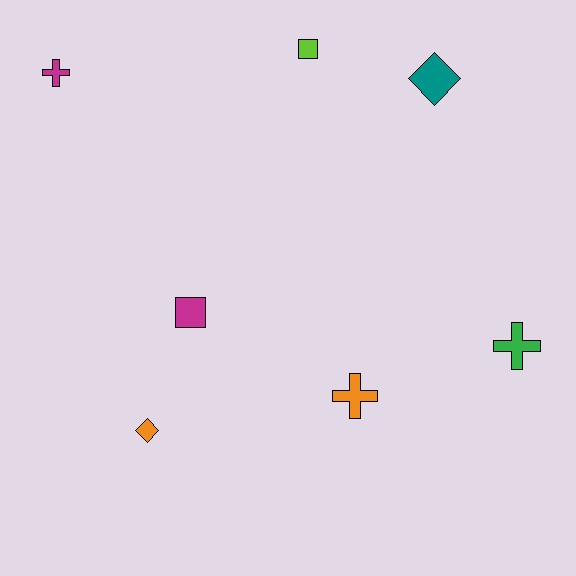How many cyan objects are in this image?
There are no cyan objects.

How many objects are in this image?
There are 7 objects.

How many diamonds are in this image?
There are 2 diamonds.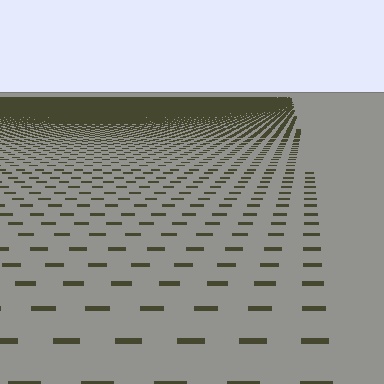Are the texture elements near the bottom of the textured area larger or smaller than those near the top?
Larger. Near the bottom, elements are closer to the viewer and appear at a bigger on-screen size.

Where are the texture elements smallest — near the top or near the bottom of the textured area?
Near the top.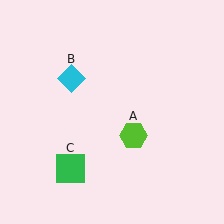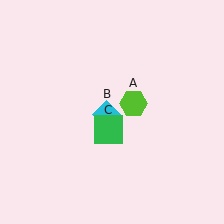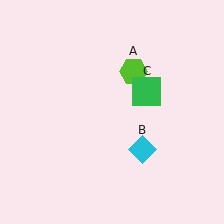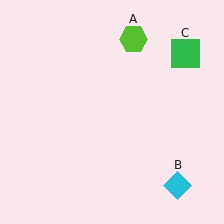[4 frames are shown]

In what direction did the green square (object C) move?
The green square (object C) moved up and to the right.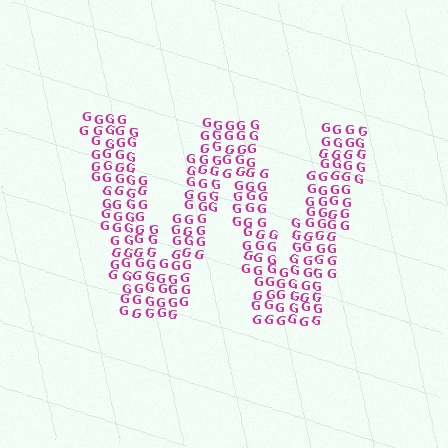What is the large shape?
The large shape is the letter W.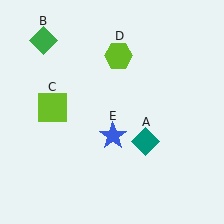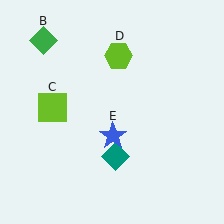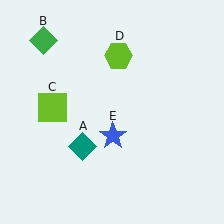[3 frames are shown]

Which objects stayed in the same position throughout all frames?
Green diamond (object B) and lime square (object C) and lime hexagon (object D) and blue star (object E) remained stationary.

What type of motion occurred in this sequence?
The teal diamond (object A) rotated clockwise around the center of the scene.